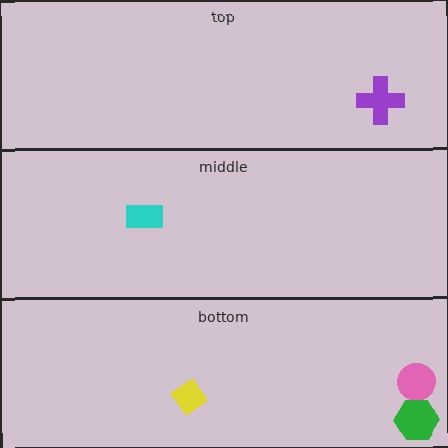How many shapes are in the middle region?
1.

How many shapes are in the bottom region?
3.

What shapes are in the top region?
The purple cross.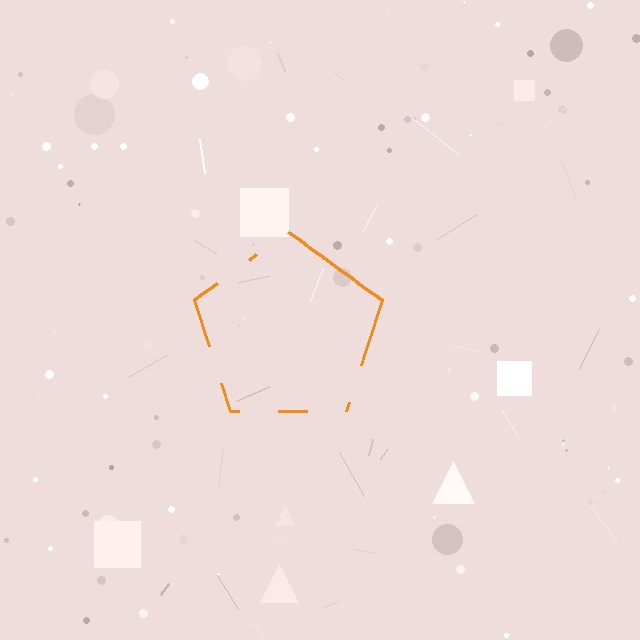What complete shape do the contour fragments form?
The contour fragments form a pentagon.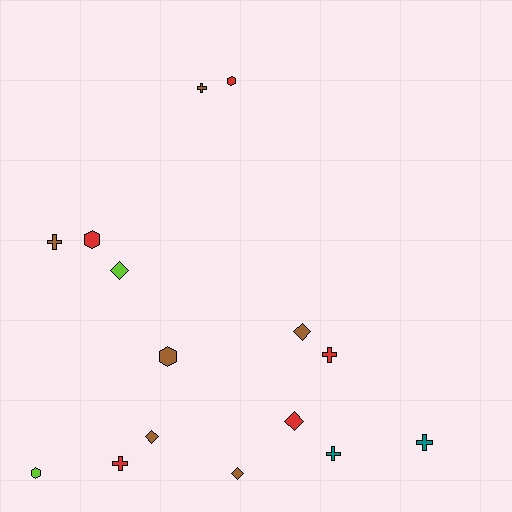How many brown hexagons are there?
There is 1 brown hexagon.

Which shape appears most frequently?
Cross, with 6 objects.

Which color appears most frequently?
Brown, with 6 objects.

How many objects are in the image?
There are 15 objects.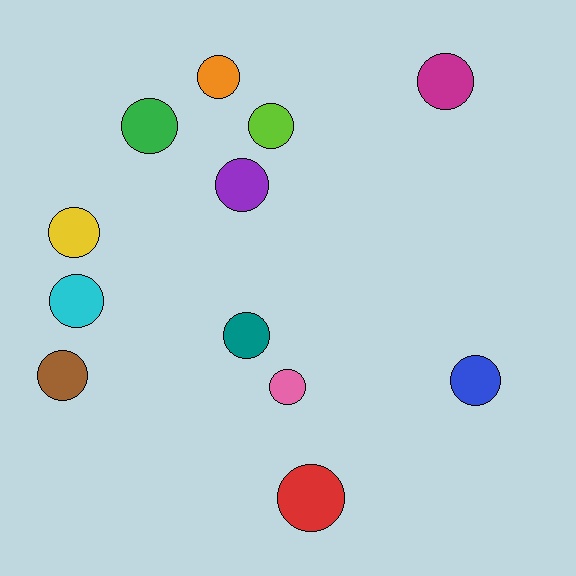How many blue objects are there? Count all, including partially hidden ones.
There is 1 blue object.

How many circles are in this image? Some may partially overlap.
There are 12 circles.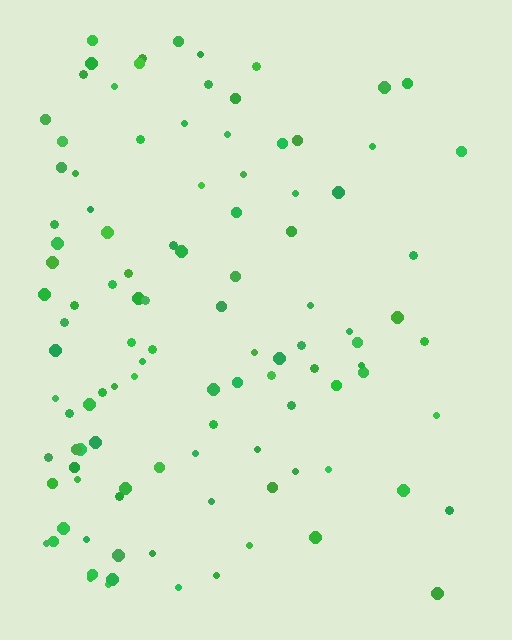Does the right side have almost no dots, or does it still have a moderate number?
Still a moderate number, just noticeably fewer than the left.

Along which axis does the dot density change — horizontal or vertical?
Horizontal.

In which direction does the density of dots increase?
From right to left, with the left side densest.